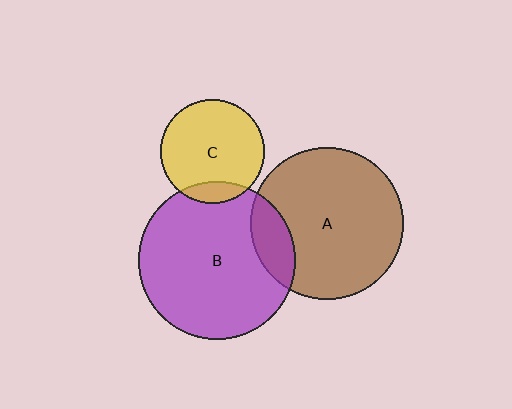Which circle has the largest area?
Circle B (purple).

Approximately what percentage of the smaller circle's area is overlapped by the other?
Approximately 15%.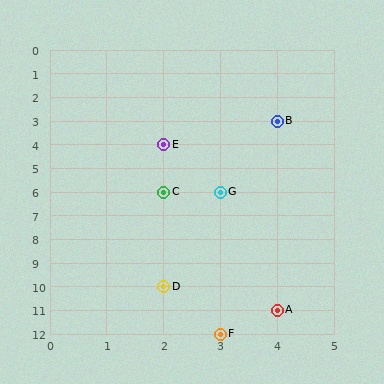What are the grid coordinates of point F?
Point F is at grid coordinates (3, 12).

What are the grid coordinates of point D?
Point D is at grid coordinates (2, 10).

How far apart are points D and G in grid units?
Points D and G are 1 column and 4 rows apart (about 4.1 grid units diagonally).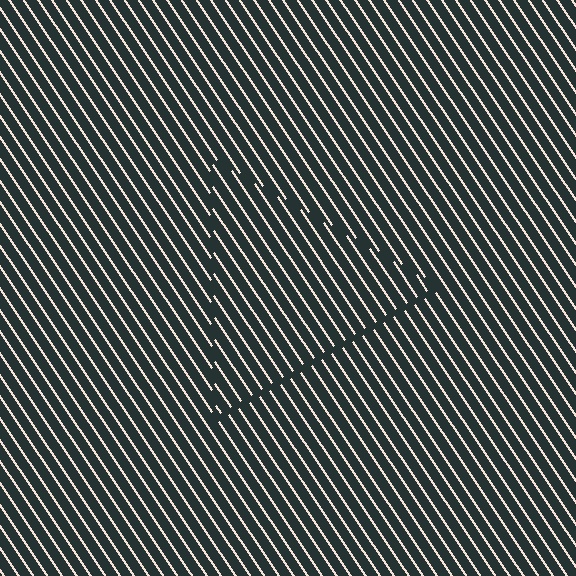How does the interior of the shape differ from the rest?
The interior of the shape contains the same grating, shifted by half a period — the contour is defined by the phase discontinuity where line-ends from the inner and outer gratings abut.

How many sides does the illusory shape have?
3 sides — the line-ends trace a triangle.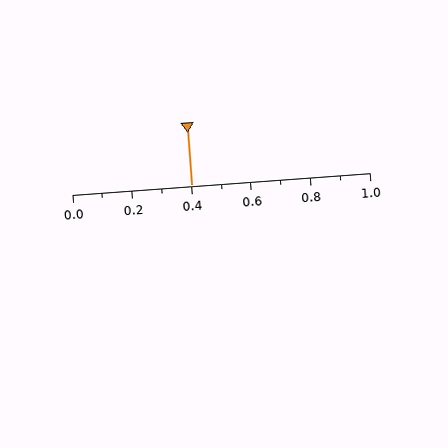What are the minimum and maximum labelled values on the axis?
The axis runs from 0.0 to 1.0.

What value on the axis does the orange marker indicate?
The marker indicates approximately 0.4.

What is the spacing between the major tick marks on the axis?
The major ticks are spaced 0.2 apart.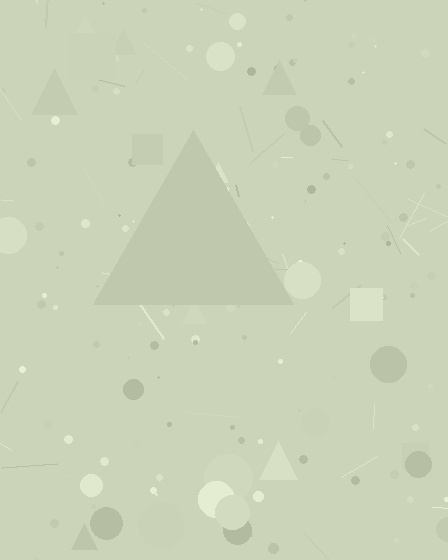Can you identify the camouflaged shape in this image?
The camouflaged shape is a triangle.